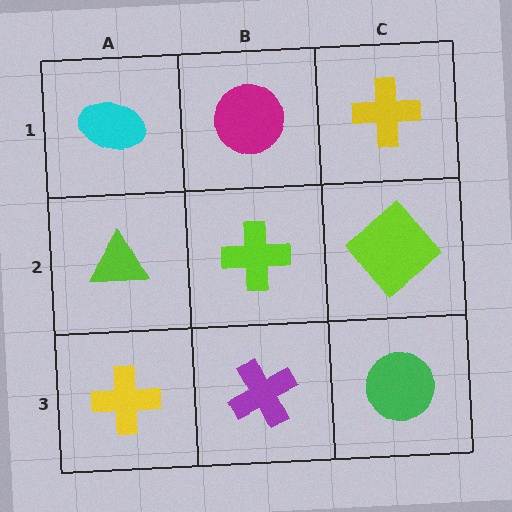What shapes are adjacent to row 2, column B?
A magenta circle (row 1, column B), a purple cross (row 3, column B), a lime triangle (row 2, column A), a lime diamond (row 2, column C).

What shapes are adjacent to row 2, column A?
A cyan ellipse (row 1, column A), a yellow cross (row 3, column A), a lime cross (row 2, column B).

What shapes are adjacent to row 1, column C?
A lime diamond (row 2, column C), a magenta circle (row 1, column B).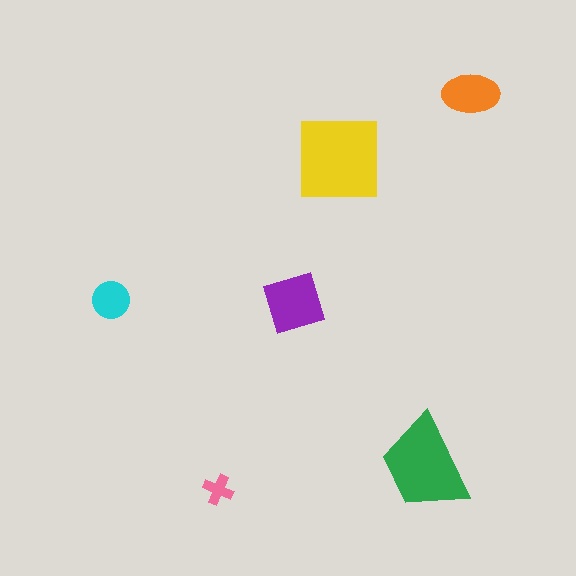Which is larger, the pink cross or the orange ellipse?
The orange ellipse.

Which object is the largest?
The yellow square.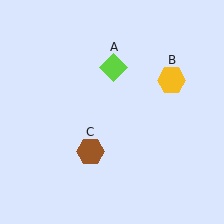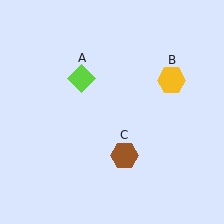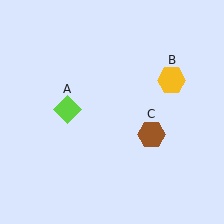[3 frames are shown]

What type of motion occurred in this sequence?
The lime diamond (object A), brown hexagon (object C) rotated counterclockwise around the center of the scene.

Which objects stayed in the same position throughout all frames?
Yellow hexagon (object B) remained stationary.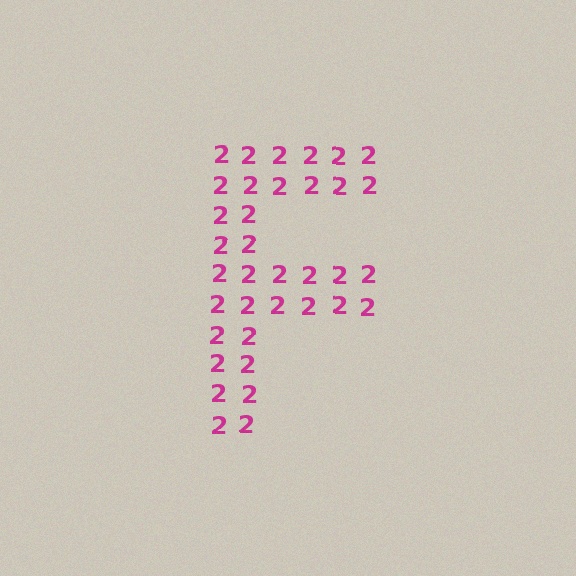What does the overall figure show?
The overall figure shows the letter F.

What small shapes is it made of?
It is made of small digit 2's.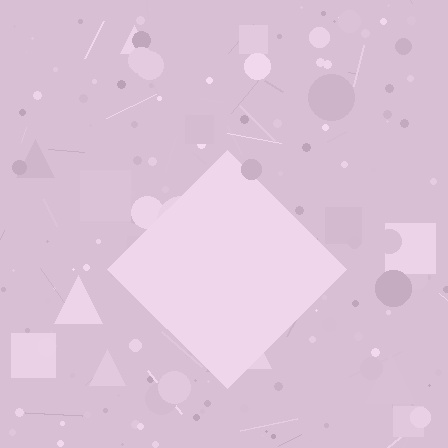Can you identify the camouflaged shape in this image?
The camouflaged shape is a diamond.